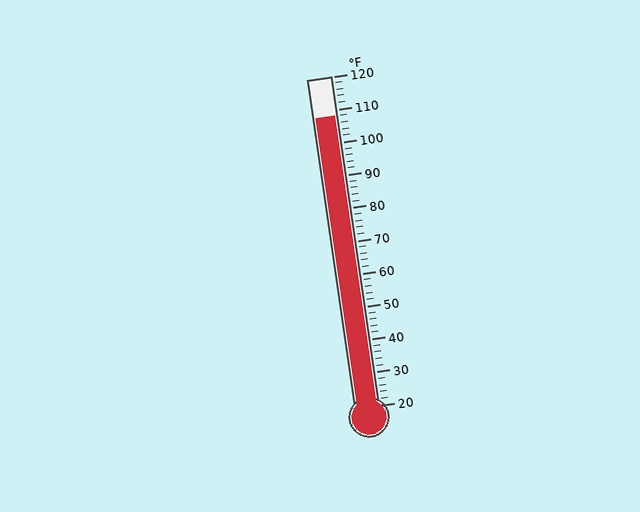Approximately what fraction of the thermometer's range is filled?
The thermometer is filled to approximately 90% of its range.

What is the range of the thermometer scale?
The thermometer scale ranges from 20°F to 120°F.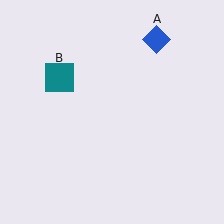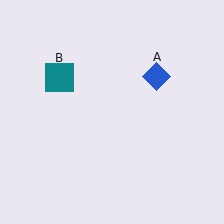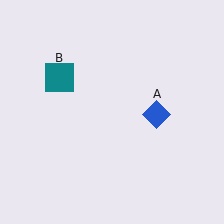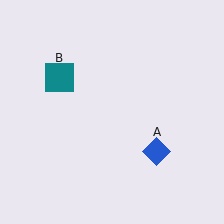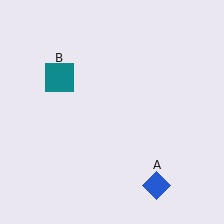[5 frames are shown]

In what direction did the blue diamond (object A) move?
The blue diamond (object A) moved down.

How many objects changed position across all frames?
1 object changed position: blue diamond (object A).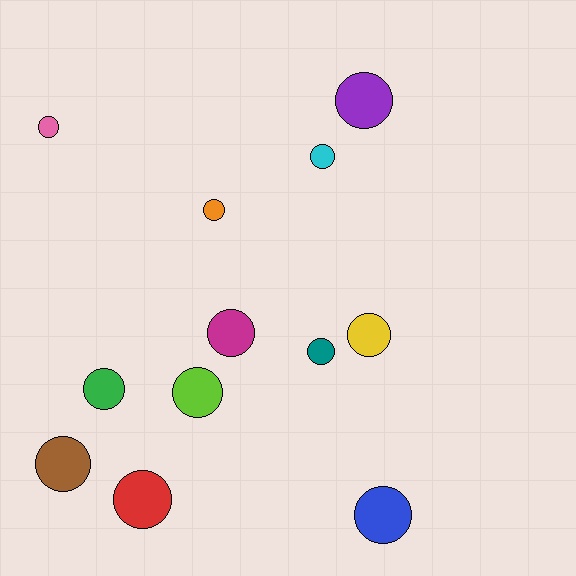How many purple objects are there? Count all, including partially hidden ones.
There is 1 purple object.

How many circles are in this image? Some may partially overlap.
There are 12 circles.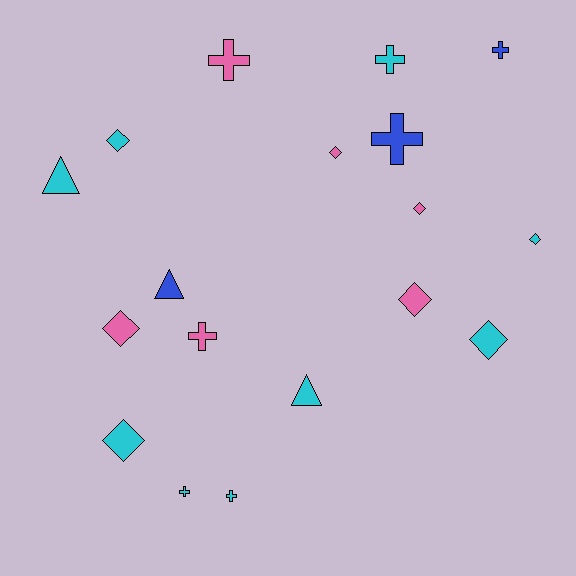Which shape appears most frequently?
Diamond, with 8 objects.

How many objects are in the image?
There are 18 objects.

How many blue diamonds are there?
There are no blue diamonds.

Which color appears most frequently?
Cyan, with 9 objects.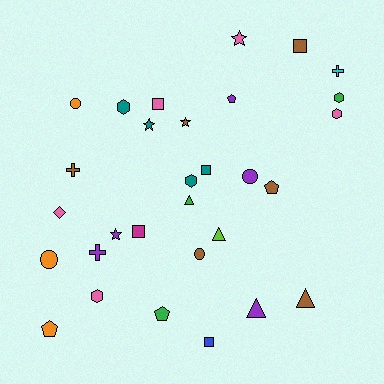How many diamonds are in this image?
There is 1 diamond.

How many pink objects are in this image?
There are 5 pink objects.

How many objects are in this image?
There are 30 objects.